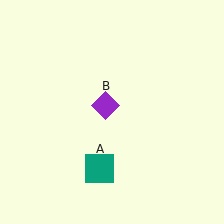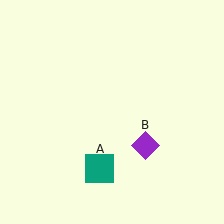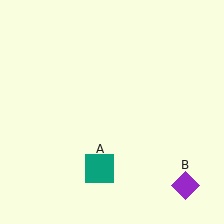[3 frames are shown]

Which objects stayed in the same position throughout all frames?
Teal square (object A) remained stationary.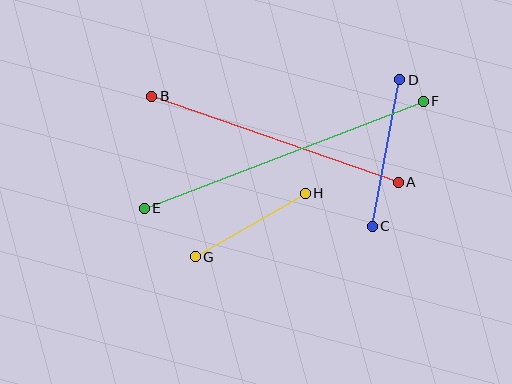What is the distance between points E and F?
The distance is approximately 299 pixels.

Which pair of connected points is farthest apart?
Points E and F are farthest apart.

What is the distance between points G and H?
The distance is approximately 127 pixels.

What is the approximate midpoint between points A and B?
The midpoint is at approximately (275, 139) pixels.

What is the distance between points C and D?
The distance is approximately 149 pixels.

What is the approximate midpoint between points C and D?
The midpoint is at approximately (386, 153) pixels.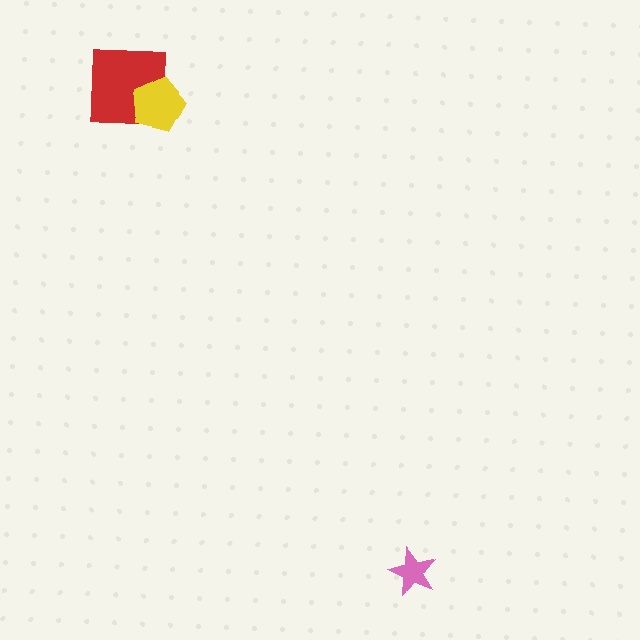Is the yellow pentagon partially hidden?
No, no other shape covers it.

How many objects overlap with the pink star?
0 objects overlap with the pink star.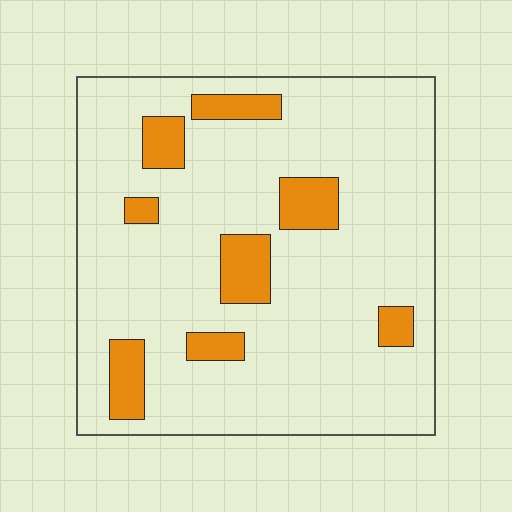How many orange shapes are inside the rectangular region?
8.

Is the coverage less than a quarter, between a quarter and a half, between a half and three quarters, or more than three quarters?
Less than a quarter.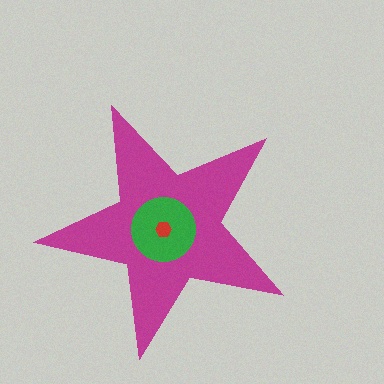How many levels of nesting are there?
3.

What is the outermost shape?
The magenta star.